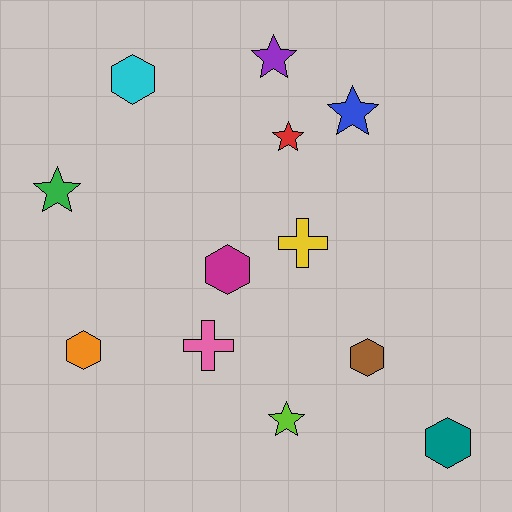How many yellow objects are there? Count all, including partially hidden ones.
There is 1 yellow object.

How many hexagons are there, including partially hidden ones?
There are 5 hexagons.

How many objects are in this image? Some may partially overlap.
There are 12 objects.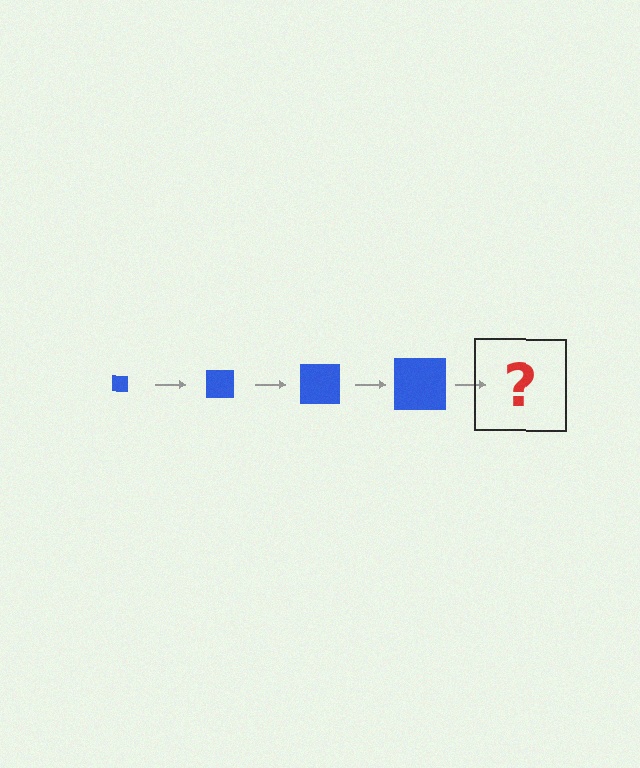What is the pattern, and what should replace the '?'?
The pattern is that the square gets progressively larger each step. The '?' should be a blue square, larger than the previous one.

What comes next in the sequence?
The next element should be a blue square, larger than the previous one.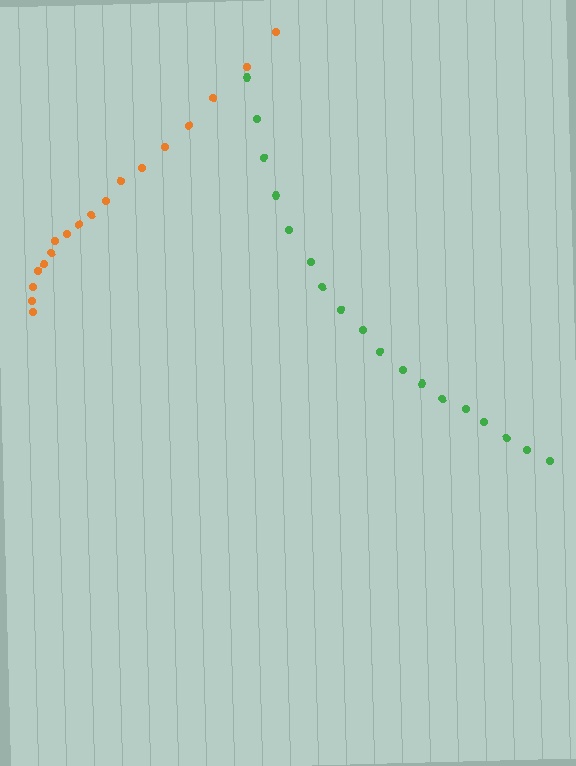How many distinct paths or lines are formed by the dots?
There are 2 distinct paths.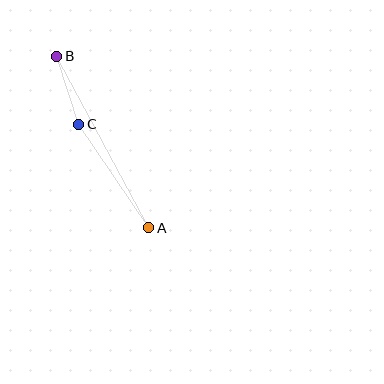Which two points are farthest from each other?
Points A and B are farthest from each other.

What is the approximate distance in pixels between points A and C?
The distance between A and C is approximately 125 pixels.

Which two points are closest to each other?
Points B and C are closest to each other.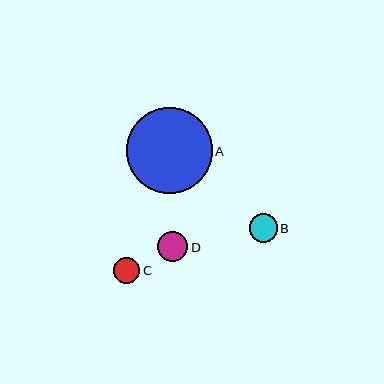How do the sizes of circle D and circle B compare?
Circle D and circle B are approximately the same size.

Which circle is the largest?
Circle A is the largest with a size of approximately 86 pixels.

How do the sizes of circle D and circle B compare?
Circle D and circle B are approximately the same size.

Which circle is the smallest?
Circle C is the smallest with a size of approximately 27 pixels.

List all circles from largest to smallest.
From largest to smallest: A, D, B, C.